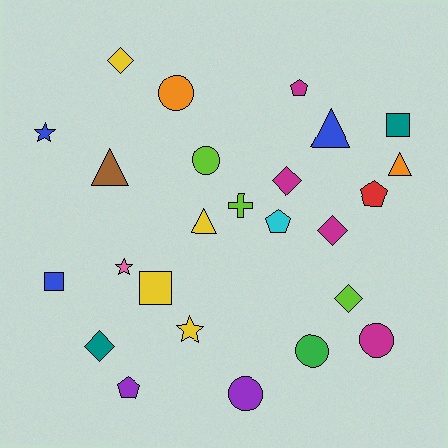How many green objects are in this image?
There is 1 green object.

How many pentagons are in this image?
There are 4 pentagons.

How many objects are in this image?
There are 25 objects.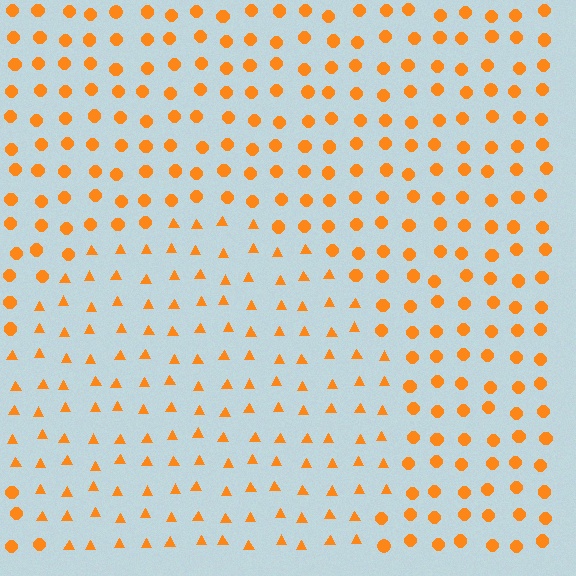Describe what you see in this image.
The image is filled with small orange elements arranged in a uniform grid. A circle-shaped region contains triangles, while the surrounding area contains circles. The boundary is defined purely by the change in element shape.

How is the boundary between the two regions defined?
The boundary is defined by a change in element shape: triangles inside vs. circles outside. All elements share the same color and spacing.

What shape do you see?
I see a circle.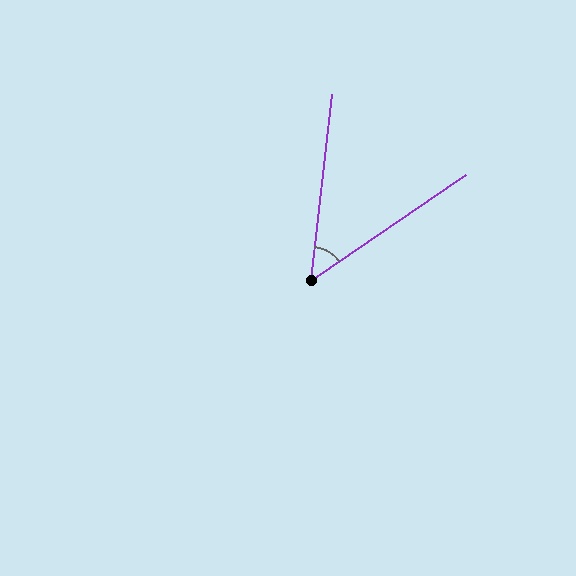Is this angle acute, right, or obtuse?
It is acute.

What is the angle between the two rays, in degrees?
Approximately 49 degrees.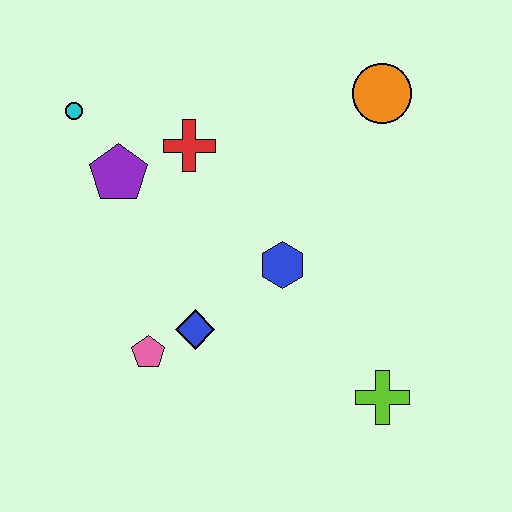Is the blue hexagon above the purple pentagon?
No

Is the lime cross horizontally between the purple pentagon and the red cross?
No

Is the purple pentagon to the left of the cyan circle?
No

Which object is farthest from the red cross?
The lime cross is farthest from the red cross.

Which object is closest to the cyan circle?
The purple pentagon is closest to the cyan circle.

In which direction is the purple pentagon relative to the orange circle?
The purple pentagon is to the left of the orange circle.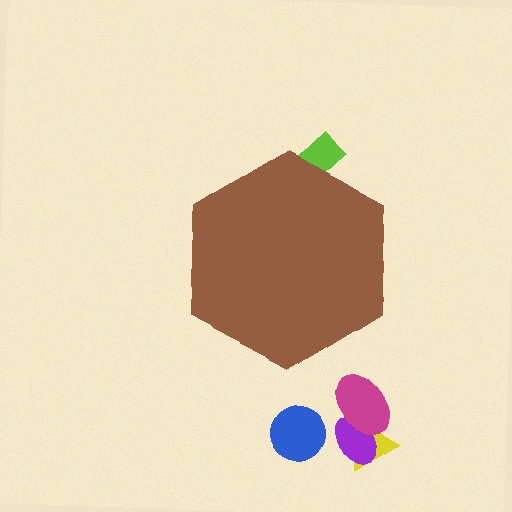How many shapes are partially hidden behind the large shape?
1 shape is partially hidden.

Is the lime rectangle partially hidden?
Yes, the lime rectangle is partially hidden behind the brown hexagon.